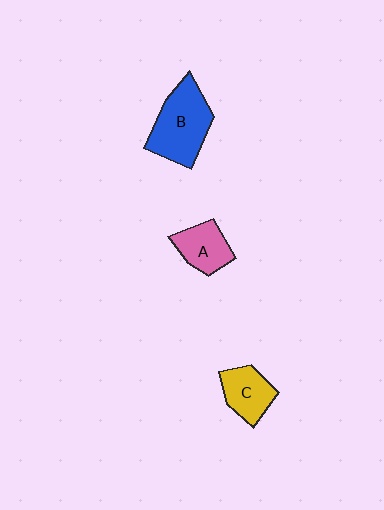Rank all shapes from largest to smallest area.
From largest to smallest: B (blue), C (yellow), A (pink).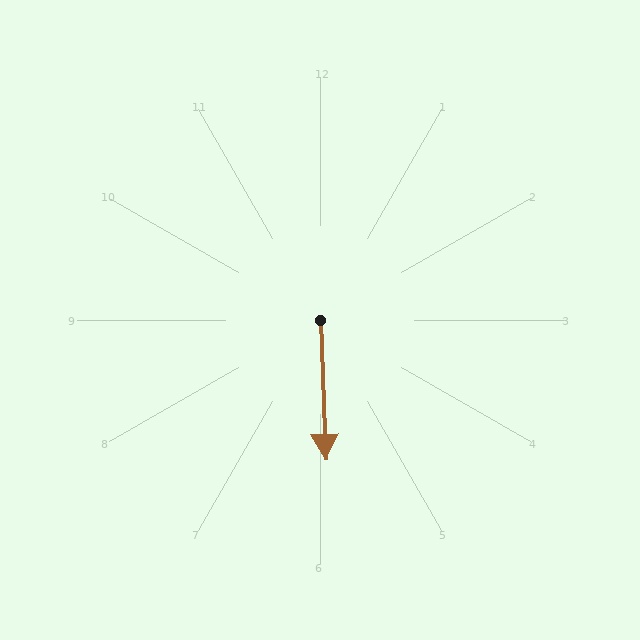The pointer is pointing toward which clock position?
Roughly 6 o'clock.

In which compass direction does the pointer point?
South.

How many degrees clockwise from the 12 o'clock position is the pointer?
Approximately 178 degrees.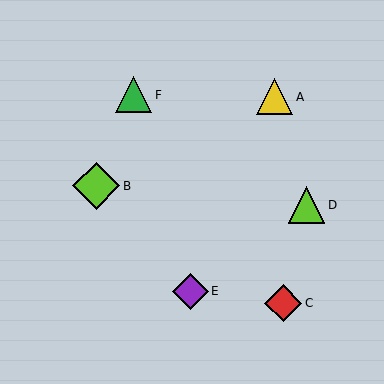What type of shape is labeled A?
Shape A is a yellow triangle.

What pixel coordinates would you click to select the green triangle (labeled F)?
Click at (134, 95) to select the green triangle F.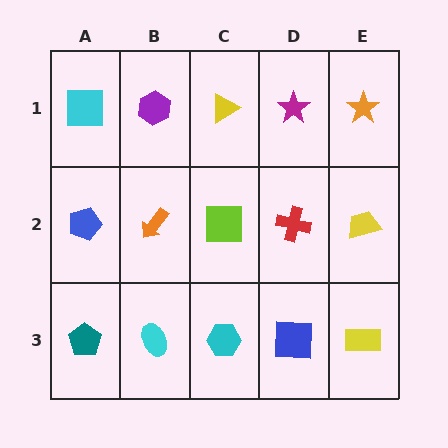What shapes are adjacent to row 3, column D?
A red cross (row 2, column D), a cyan hexagon (row 3, column C), a yellow rectangle (row 3, column E).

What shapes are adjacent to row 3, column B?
An orange arrow (row 2, column B), a teal pentagon (row 3, column A), a cyan hexagon (row 3, column C).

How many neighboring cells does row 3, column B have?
3.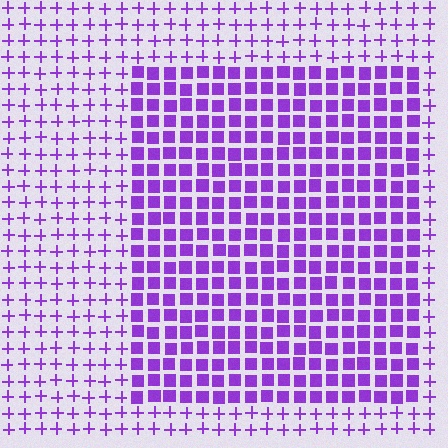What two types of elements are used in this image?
The image uses squares inside the rectangle region and plus signs outside it.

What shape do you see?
I see a rectangle.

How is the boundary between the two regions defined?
The boundary is defined by a change in element shape: squares inside vs. plus signs outside. All elements share the same color and spacing.